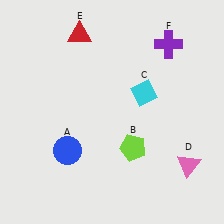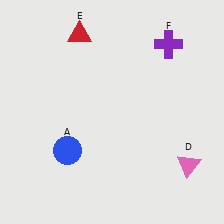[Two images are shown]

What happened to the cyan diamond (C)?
The cyan diamond (C) was removed in Image 2. It was in the top-right area of Image 1.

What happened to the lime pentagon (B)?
The lime pentagon (B) was removed in Image 2. It was in the bottom-right area of Image 1.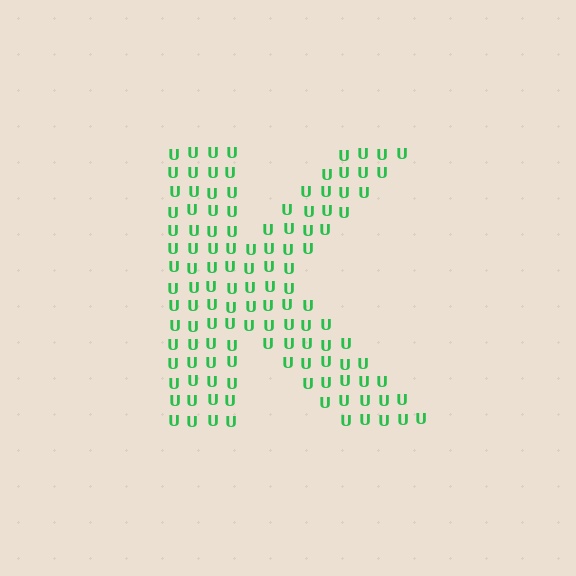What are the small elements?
The small elements are letter U's.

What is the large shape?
The large shape is the letter K.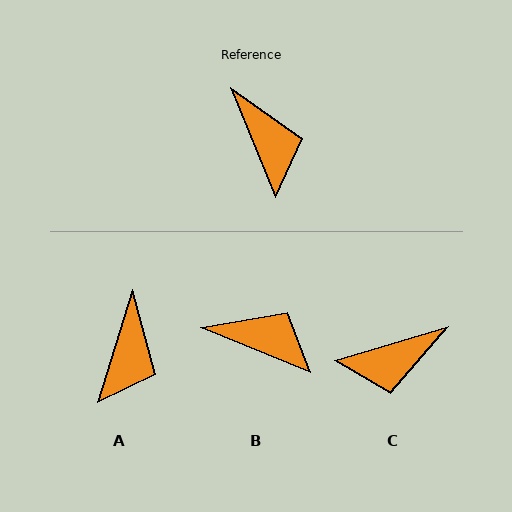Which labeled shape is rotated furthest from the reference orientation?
C, about 95 degrees away.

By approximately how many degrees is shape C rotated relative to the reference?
Approximately 95 degrees clockwise.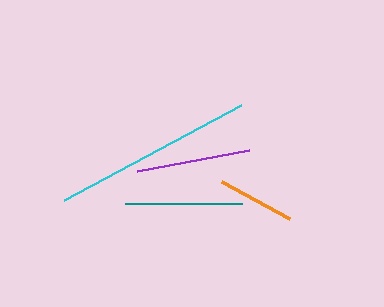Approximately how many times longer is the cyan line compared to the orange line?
The cyan line is approximately 2.6 times the length of the orange line.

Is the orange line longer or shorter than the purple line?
The purple line is longer than the orange line.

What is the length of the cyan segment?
The cyan segment is approximately 201 pixels long.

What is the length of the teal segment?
The teal segment is approximately 116 pixels long.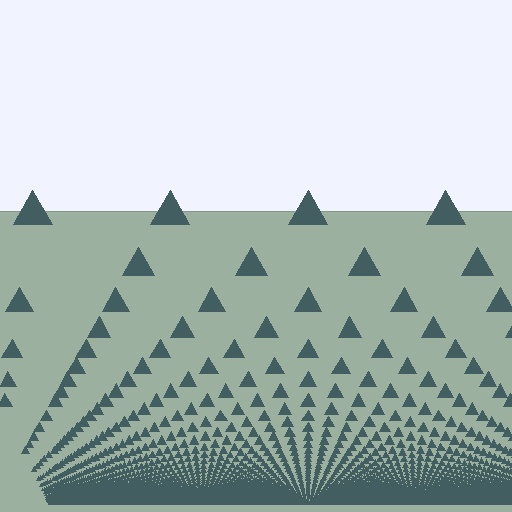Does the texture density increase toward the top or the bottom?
Density increases toward the bottom.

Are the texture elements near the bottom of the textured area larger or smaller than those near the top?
Smaller. The gradient is inverted — elements near the bottom are smaller and denser.